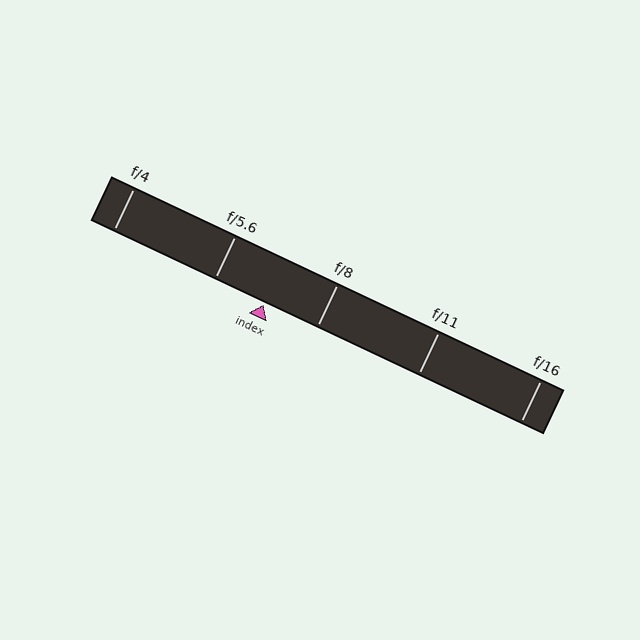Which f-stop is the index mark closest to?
The index mark is closest to f/5.6.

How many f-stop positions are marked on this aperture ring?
There are 5 f-stop positions marked.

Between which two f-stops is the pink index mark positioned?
The index mark is between f/5.6 and f/8.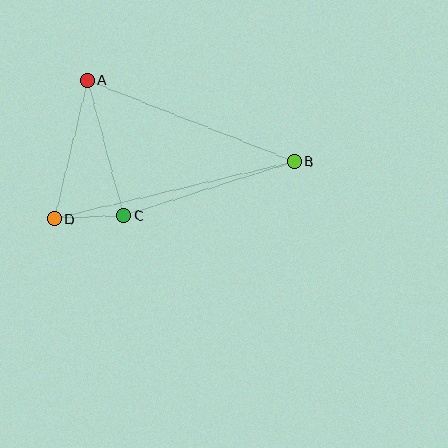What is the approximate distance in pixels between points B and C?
The distance between B and C is approximately 179 pixels.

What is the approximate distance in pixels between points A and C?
The distance between A and C is approximately 140 pixels.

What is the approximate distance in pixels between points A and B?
The distance between A and B is approximately 222 pixels.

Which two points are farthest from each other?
Points B and D are farthest from each other.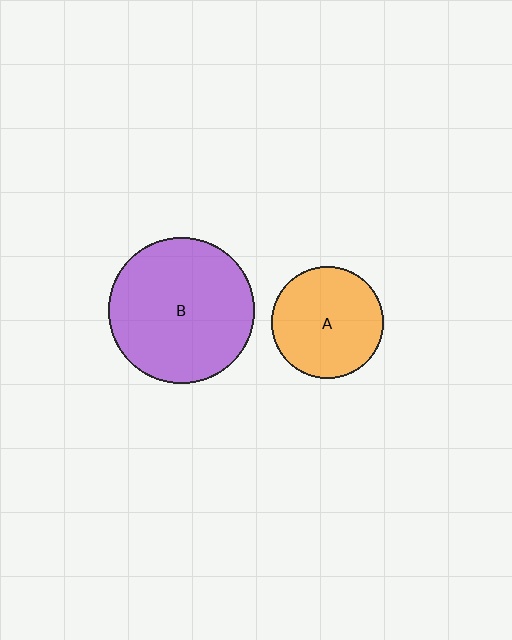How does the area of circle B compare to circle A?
Approximately 1.7 times.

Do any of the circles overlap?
No, none of the circles overlap.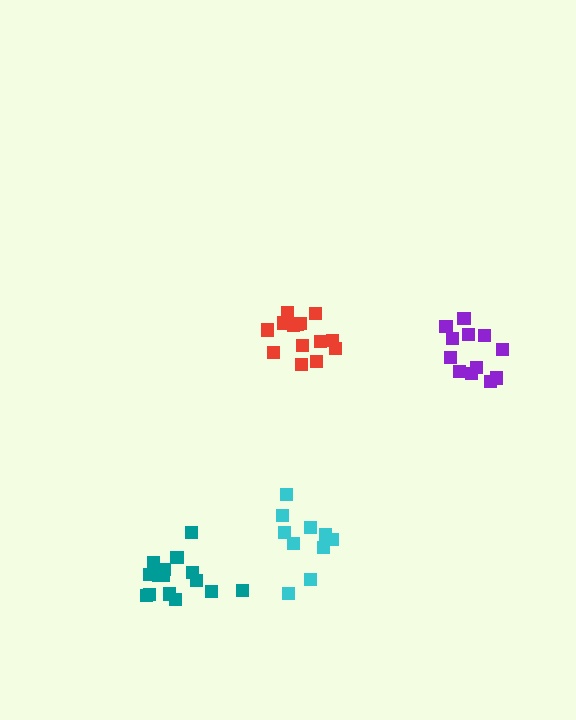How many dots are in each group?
Group 1: 10 dots, Group 2: 15 dots, Group 3: 14 dots, Group 4: 12 dots (51 total).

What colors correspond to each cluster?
The clusters are colored: cyan, teal, red, purple.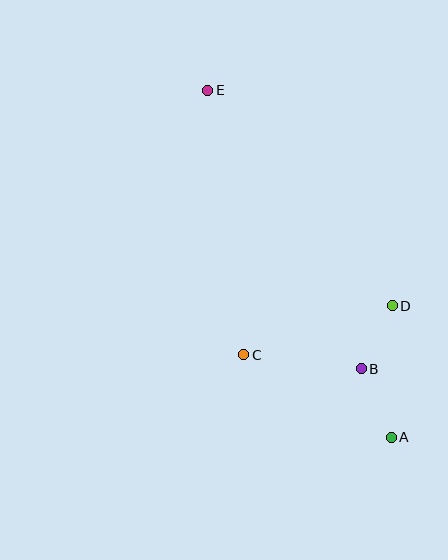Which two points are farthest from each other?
Points A and E are farthest from each other.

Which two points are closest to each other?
Points B and D are closest to each other.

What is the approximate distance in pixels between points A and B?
The distance between A and B is approximately 75 pixels.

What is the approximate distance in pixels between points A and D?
The distance between A and D is approximately 131 pixels.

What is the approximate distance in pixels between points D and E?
The distance between D and E is approximately 284 pixels.